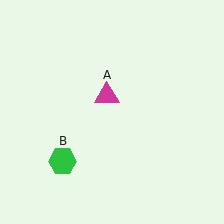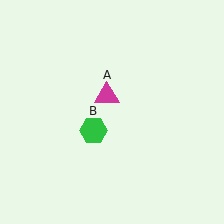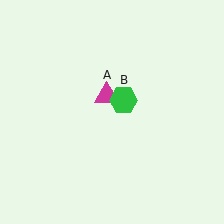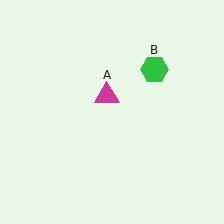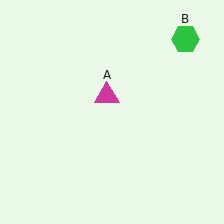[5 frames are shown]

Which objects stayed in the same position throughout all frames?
Magenta triangle (object A) remained stationary.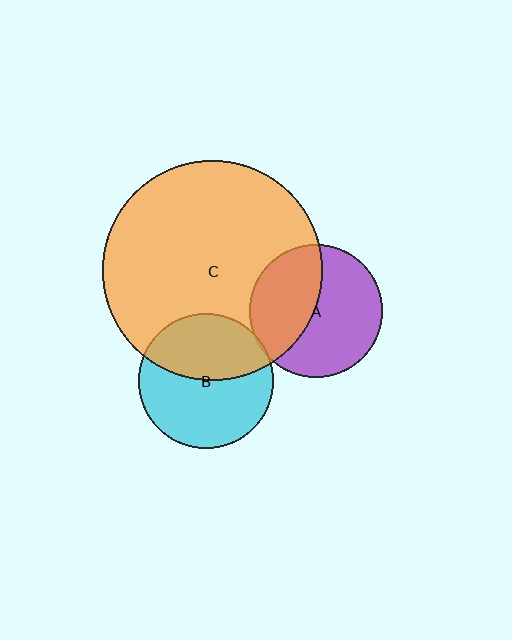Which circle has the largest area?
Circle C (orange).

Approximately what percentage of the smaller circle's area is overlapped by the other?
Approximately 45%.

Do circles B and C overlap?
Yes.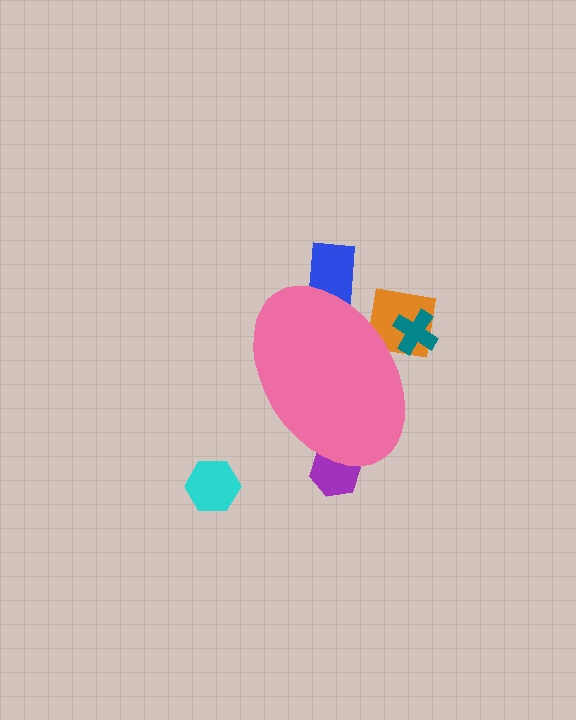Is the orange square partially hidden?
Yes, the orange square is partially hidden behind the pink ellipse.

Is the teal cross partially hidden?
Yes, the teal cross is partially hidden behind the pink ellipse.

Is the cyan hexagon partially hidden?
No, the cyan hexagon is fully visible.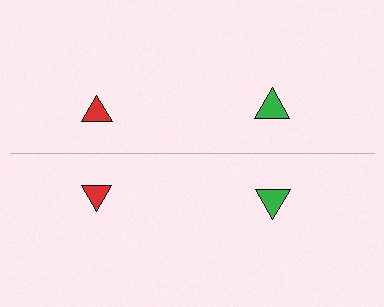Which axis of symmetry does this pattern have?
The pattern has a horizontal axis of symmetry running through the center of the image.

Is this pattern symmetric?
Yes, this pattern has bilateral (reflection) symmetry.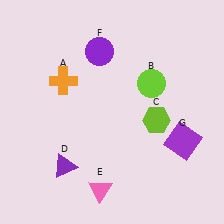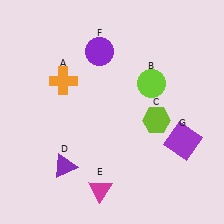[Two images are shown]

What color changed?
The triangle (E) changed from pink in Image 1 to magenta in Image 2.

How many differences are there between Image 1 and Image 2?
There is 1 difference between the two images.